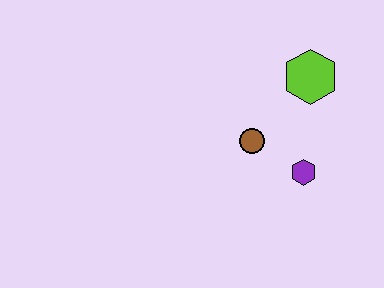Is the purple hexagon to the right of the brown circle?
Yes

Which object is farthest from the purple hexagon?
The lime hexagon is farthest from the purple hexagon.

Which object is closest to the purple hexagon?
The brown circle is closest to the purple hexagon.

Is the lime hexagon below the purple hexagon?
No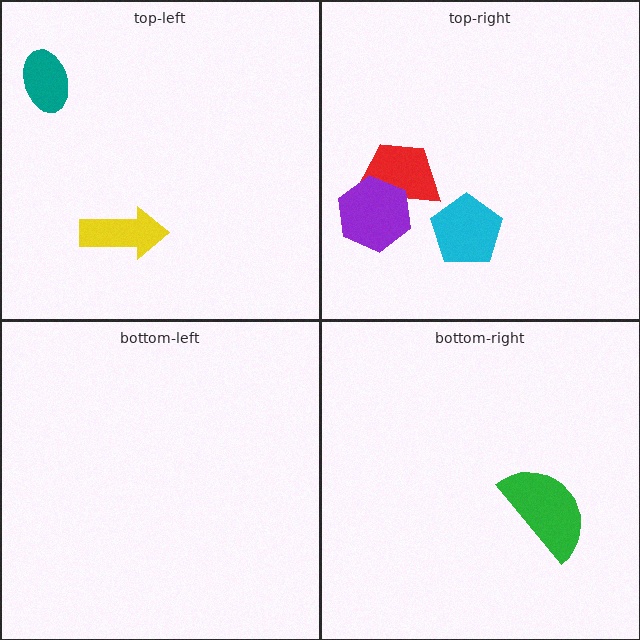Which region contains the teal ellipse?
The top-left region.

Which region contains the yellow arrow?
The top-left region.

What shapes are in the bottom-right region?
The green semicircle.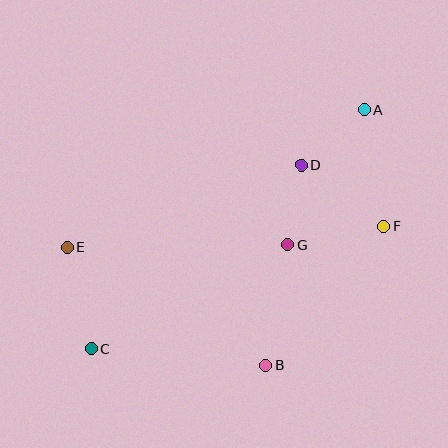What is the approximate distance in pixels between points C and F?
The distance between C and F is approximately 317 pixels.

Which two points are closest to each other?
Points D and G are closest to each other.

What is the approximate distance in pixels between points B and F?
The distance between B and F is approximately 182 pixels.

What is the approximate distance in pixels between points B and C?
The distance between B and C is approximately 175 pixels.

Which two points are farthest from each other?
Points A and C are farthest from each other.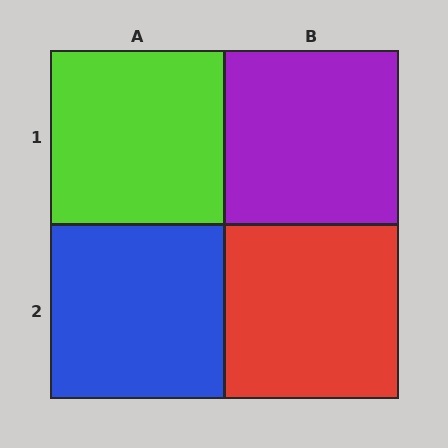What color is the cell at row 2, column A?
Blue.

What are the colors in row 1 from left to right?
Lime, purple.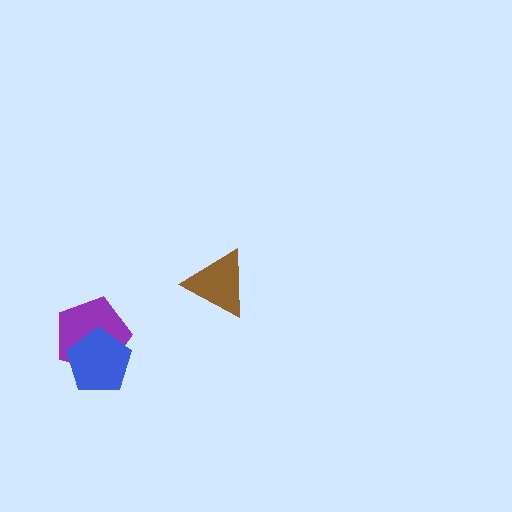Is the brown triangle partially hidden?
No, no other shape covers it.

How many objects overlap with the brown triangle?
0 objects overlap with the brown triangle.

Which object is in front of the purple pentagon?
The blue pentagon is in front of the purple pentagon.